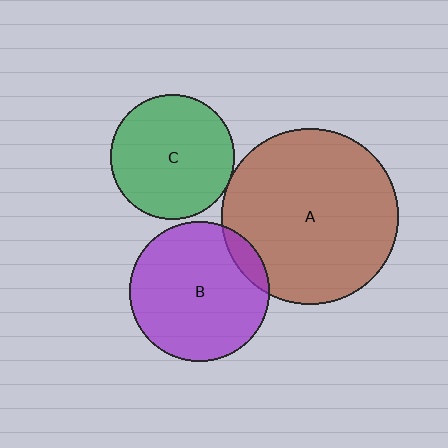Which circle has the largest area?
Circle A (brown).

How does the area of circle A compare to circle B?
Approximately 1.6 times.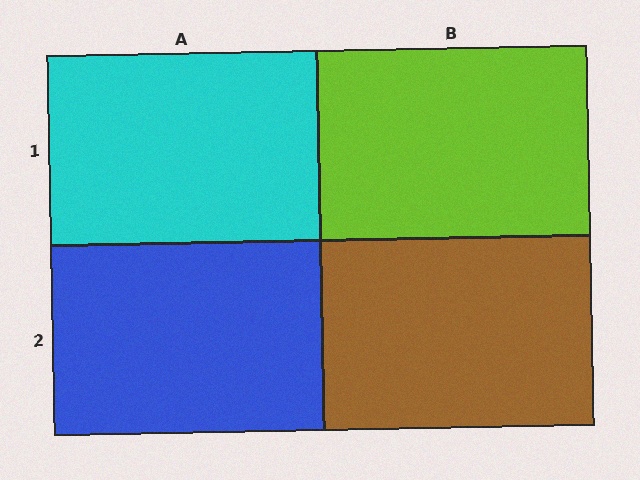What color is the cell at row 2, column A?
Blue.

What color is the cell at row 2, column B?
Brown.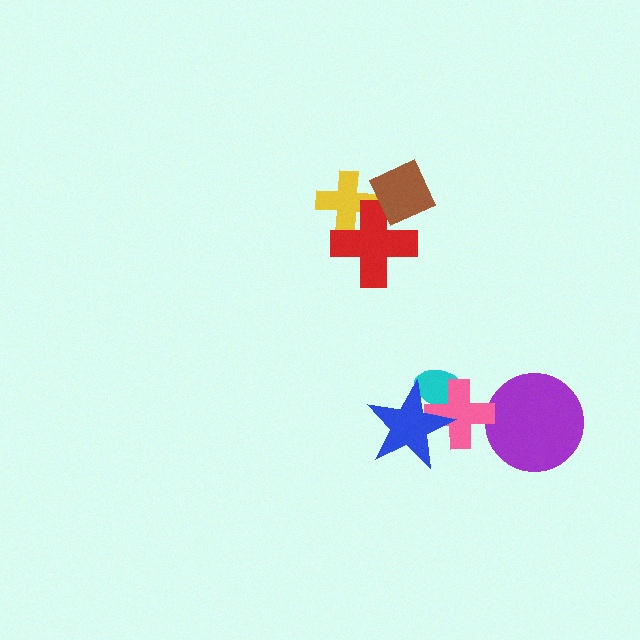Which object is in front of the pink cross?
The blue star is in front of the pink cross.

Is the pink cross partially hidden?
Yes, it is partially covered by another shape.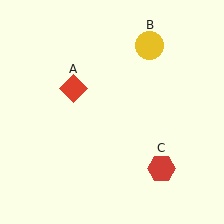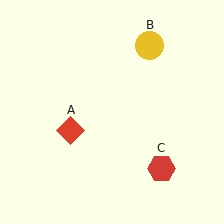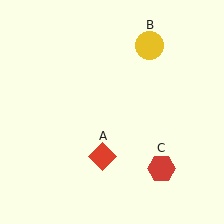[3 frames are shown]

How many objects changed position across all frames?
1 object changed position: red diamond (object A).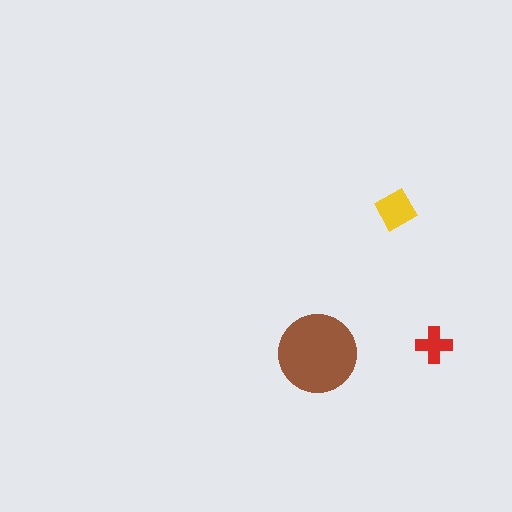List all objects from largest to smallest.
The brown circle, the yellow diamond, the red cross.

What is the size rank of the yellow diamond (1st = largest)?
2nd.